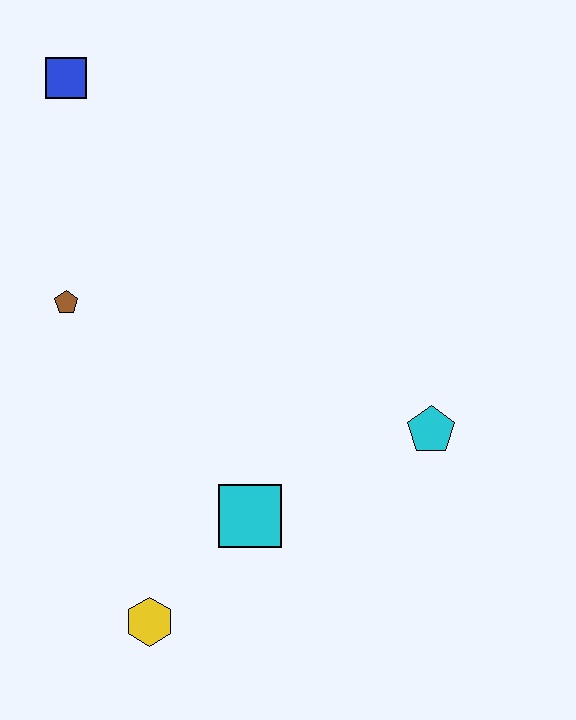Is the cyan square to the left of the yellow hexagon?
No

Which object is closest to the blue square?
The brown pentagon is closest to the blue square.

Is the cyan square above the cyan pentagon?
No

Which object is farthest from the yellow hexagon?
The blue square is farthest from the yellow hexagon.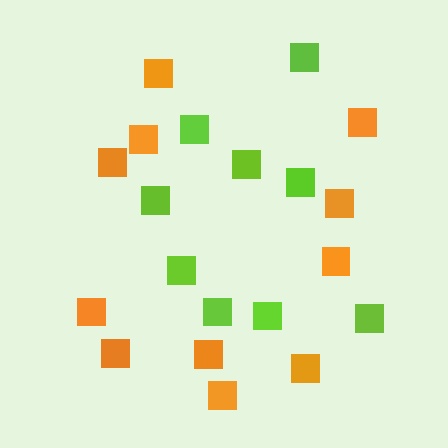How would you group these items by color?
There are 2 groups: one group of lime squares (9) and one group of orange squares (11).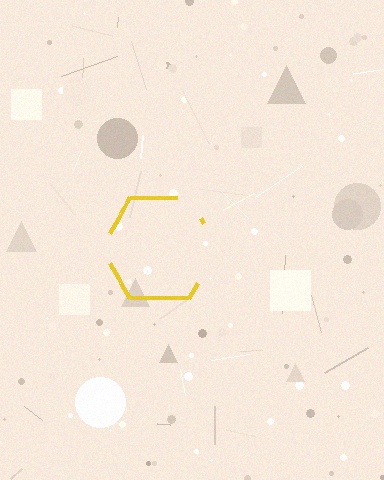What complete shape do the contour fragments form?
The contour fragments form a hexagon.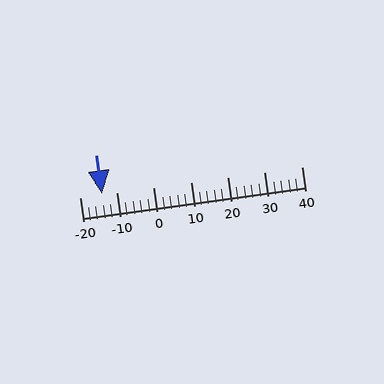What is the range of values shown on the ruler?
The ruler shows values from -20 to 40.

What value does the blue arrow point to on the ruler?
The blue arrow points to approximately -14.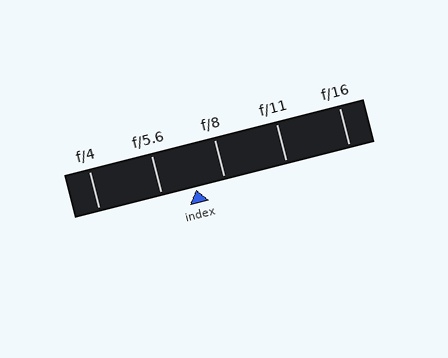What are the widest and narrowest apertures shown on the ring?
The widest aperture shown is f/4 and the narrowest is f/16.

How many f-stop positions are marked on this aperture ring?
There are 5 f-stop positions marked.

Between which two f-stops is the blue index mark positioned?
The index mark is between f/5.6 and f/8.